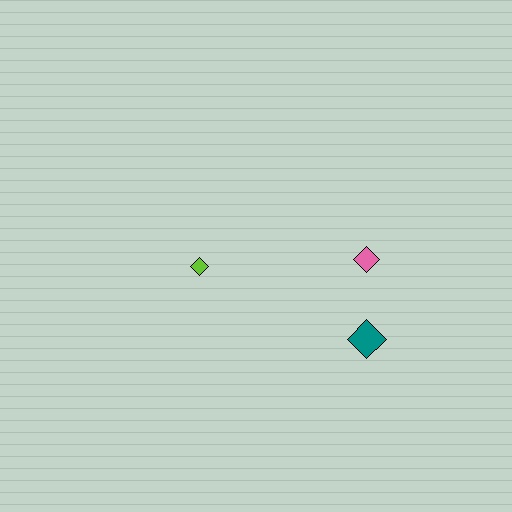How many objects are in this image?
There are 3 objects.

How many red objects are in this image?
There are no red objects.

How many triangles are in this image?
There are no triangles.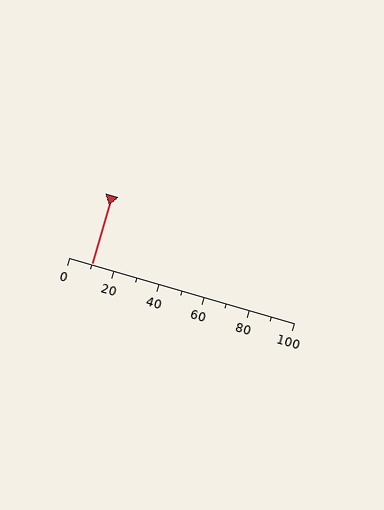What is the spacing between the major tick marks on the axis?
The major ticks are spaced 20 apart.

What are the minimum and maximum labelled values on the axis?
The axis runs from 0 to 100.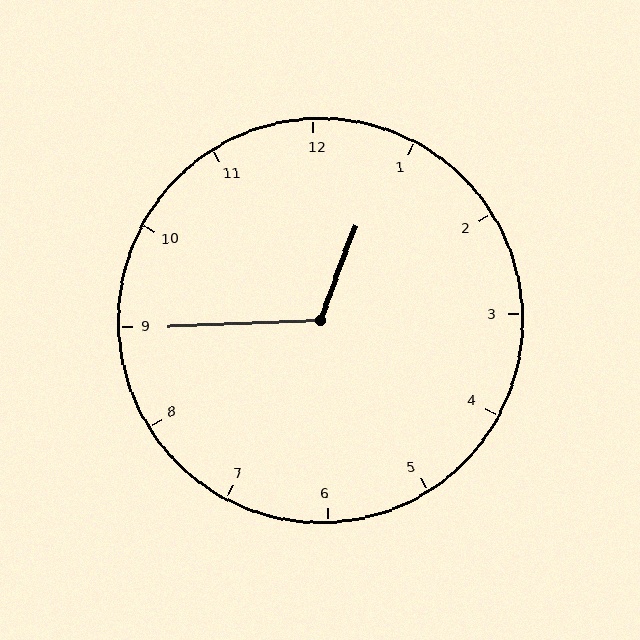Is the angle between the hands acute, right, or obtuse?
It is obtuse.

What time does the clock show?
12:45.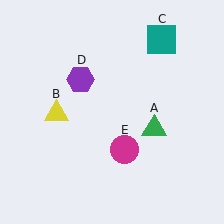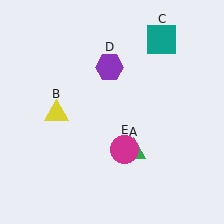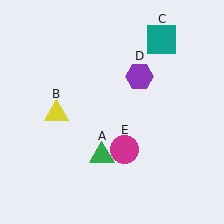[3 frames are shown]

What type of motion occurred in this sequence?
The green triangle (object A), purple hexagon (object D) rotated clockwise around the center of the scene.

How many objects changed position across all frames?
2 objects changed position: green triangle (object A), purple hexagon (object D).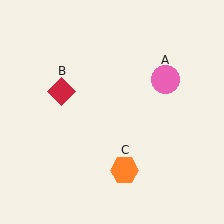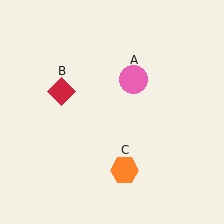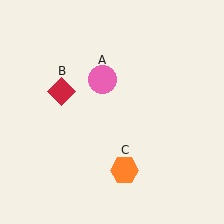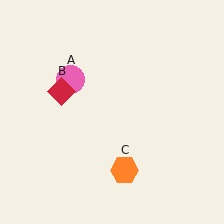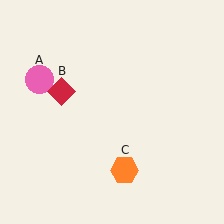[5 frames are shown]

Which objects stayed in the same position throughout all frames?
Red diamond (object B) and orange hexagon (object C) remained stationary.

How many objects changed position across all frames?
1 object changed position: pink circle (object A).